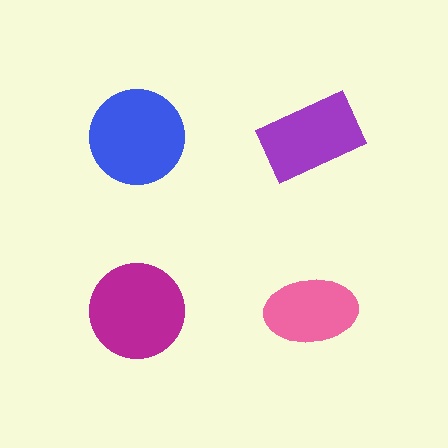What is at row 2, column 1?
A magenta circle.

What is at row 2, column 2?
A pink ellipse.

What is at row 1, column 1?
A blue circle.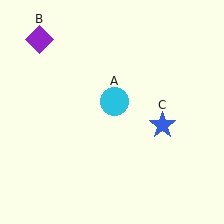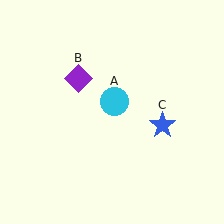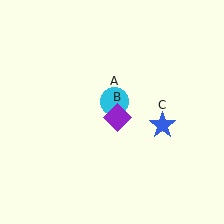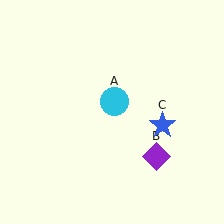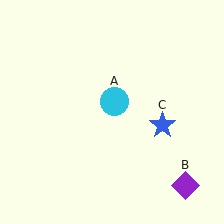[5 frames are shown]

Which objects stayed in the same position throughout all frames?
Cyan circle (object A) and blue star (object C) remained stationary.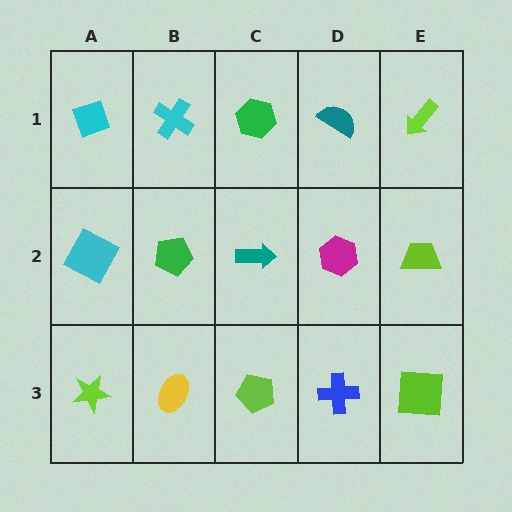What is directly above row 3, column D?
A magenta hexagon.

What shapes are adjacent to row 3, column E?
A lime trapezoid (row 2, column E), a blue cross (row 3, column D).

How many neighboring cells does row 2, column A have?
3.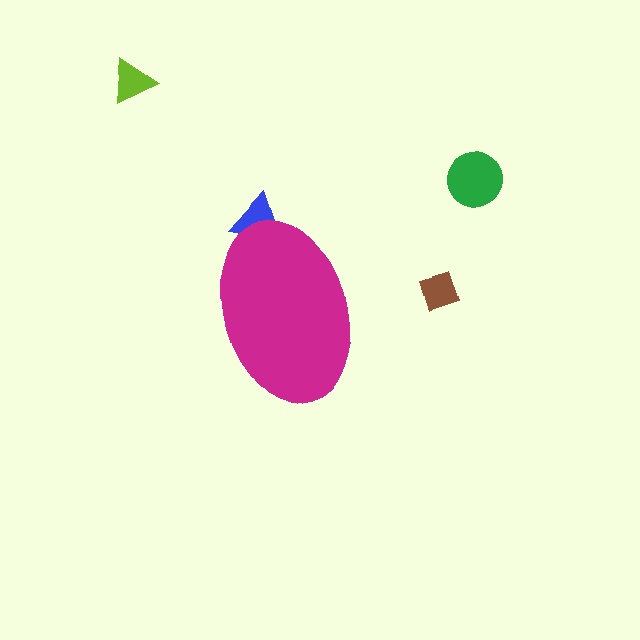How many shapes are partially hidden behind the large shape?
1 shape is partially hidden.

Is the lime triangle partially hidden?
No, the lime triangle is fully visible.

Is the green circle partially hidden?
No, the green circle is fully visible.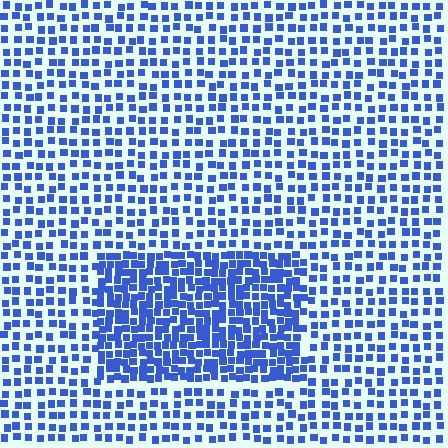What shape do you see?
I see a rectangle.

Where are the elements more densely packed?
The elements are more densely packed inside the rectangle boundary.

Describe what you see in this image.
The image contains small blue elements arranged at two different densities. A rectangle-shaped region is visible where the elements are more densely packed than the surrounding area.